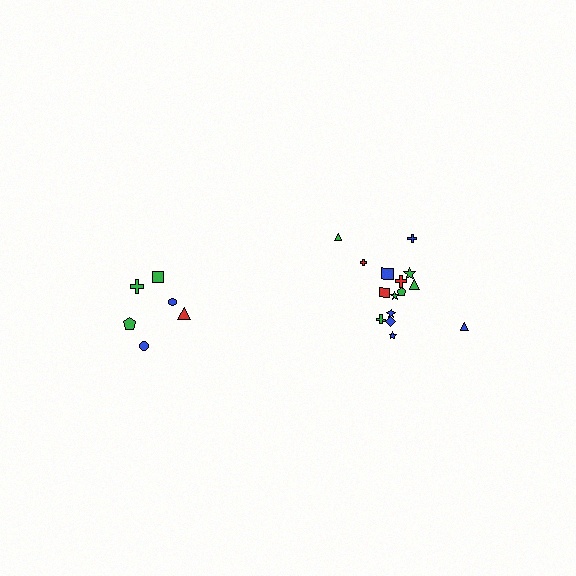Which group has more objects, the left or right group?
The right group.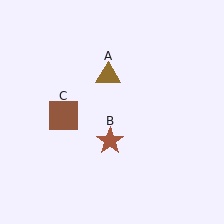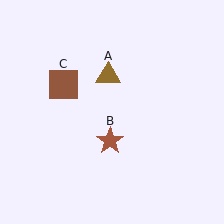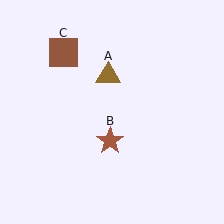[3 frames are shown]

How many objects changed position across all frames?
1 object changed position: brown square (object C).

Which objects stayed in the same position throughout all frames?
Brown triangle (object A) and brown star (object B) remained stationary.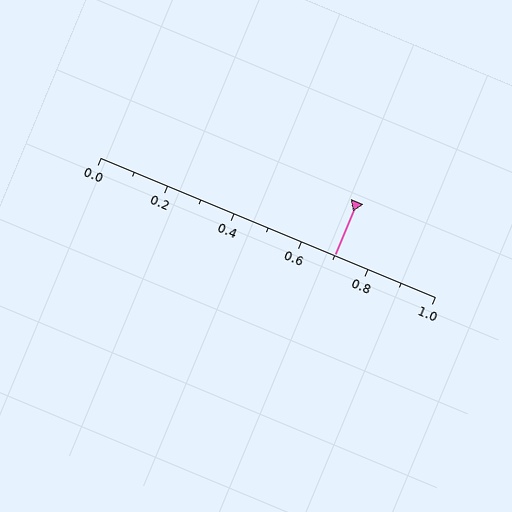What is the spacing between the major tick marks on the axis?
The major ticks are spaced 0.2 apart.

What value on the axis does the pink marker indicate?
The marker indicates approximately 0.7.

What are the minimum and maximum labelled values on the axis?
The axis runs from 0.0 to 1.0.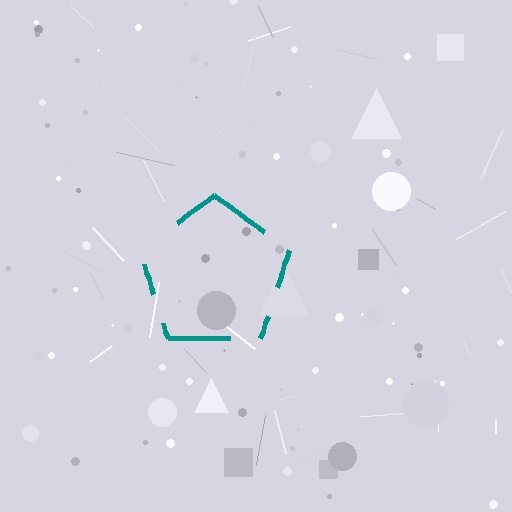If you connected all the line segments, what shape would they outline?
They would outline a pentagon.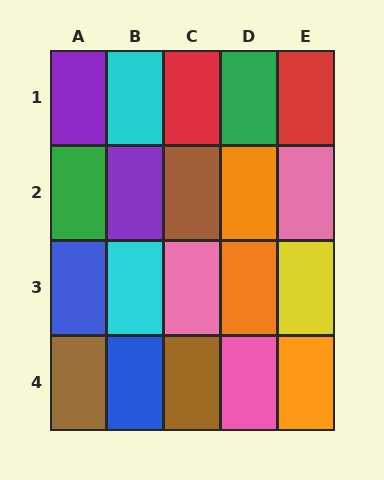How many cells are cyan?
2 cells are cyan.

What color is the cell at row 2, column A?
Green.